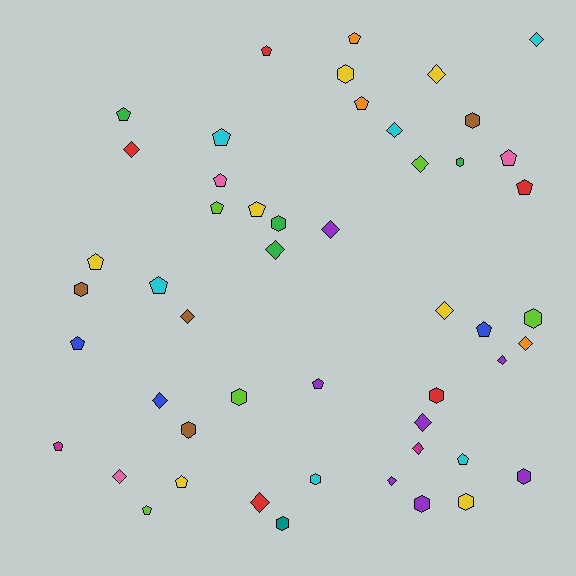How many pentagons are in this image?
There are 19 pentagons.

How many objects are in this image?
There are 50 objects.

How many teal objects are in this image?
There is 1 teal object.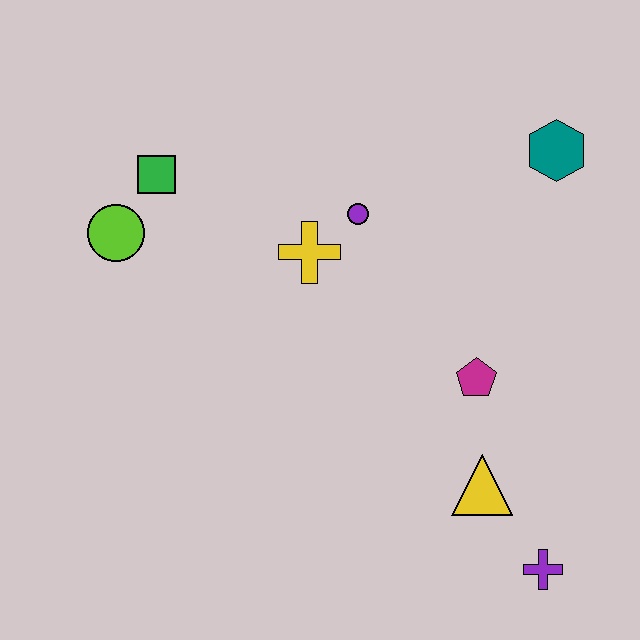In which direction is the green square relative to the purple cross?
The green square is above the purple cross.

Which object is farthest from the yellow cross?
The purple cross is farthest from the yellow cross.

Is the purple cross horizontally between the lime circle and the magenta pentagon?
No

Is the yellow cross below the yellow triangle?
No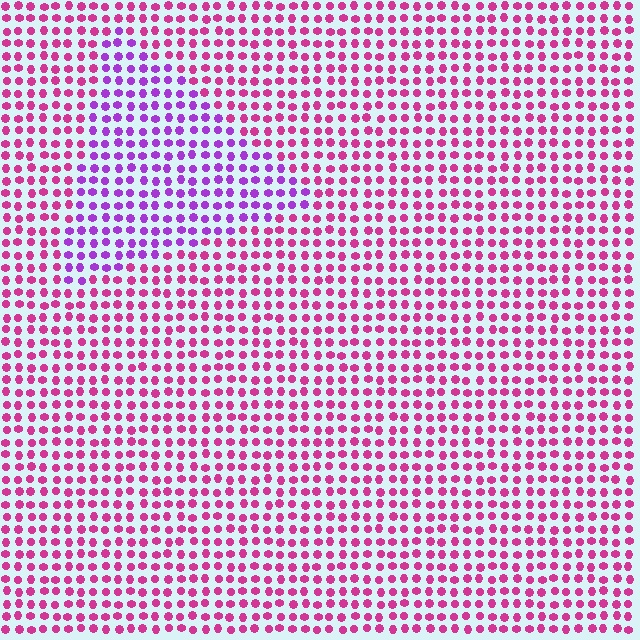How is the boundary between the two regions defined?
The boundary is defined purely by a slight shift in hue (about 40 degrees). Spacing, size, and orientation are identical on both sides.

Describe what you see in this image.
The image is filled with small magenta elements in a uniform arrangement. A triangle-shaped region is visible where the elements are tinted to a slightly different hue, forming a subtle color boundary.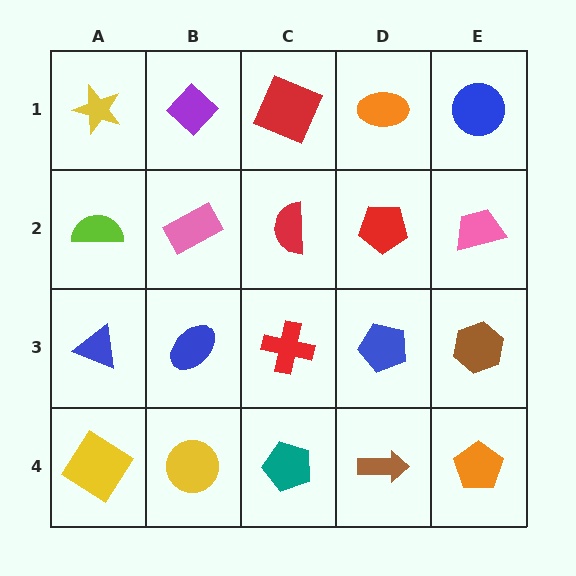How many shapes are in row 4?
5 shapes.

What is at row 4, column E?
An orange pentagon.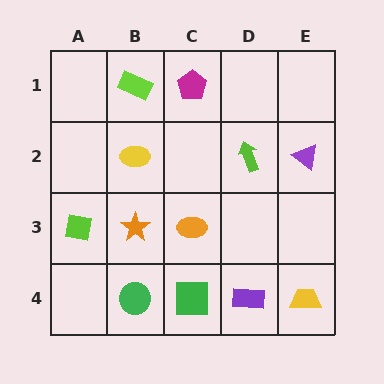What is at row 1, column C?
A magenta pentagon.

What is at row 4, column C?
A green square.